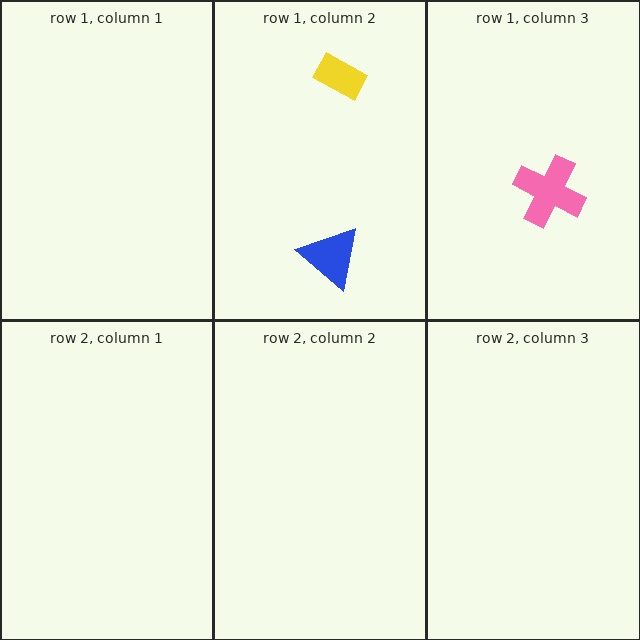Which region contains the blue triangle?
The row 1, column 2 region.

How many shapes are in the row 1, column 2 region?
2.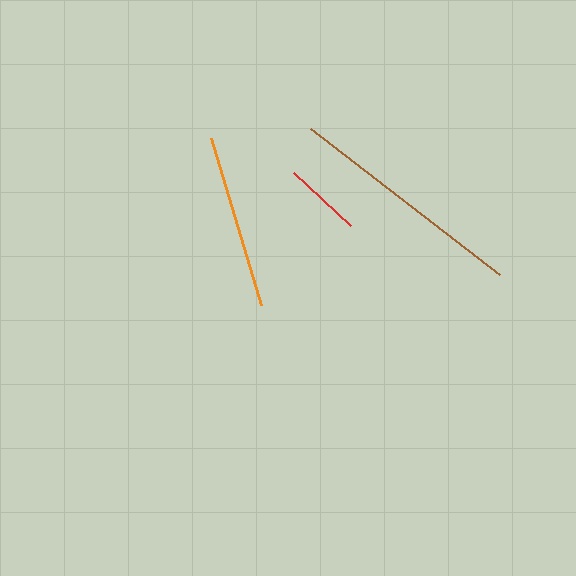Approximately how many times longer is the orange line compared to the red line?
The orange line is approximately 2.2 times the length of the red line.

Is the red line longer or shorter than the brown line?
The brown line is longer than the red line.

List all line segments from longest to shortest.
From longest to shortest: brown, orange, red.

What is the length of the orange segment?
The orange segment is approximately 174 pixels long.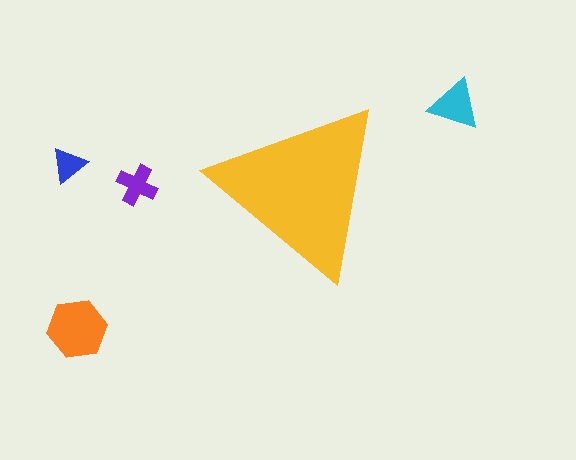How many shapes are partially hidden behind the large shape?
0 shapes are partially hidden.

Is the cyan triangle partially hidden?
No, the cyan triangle is fully visible.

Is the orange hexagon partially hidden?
No, the orange hexagon is fully visible.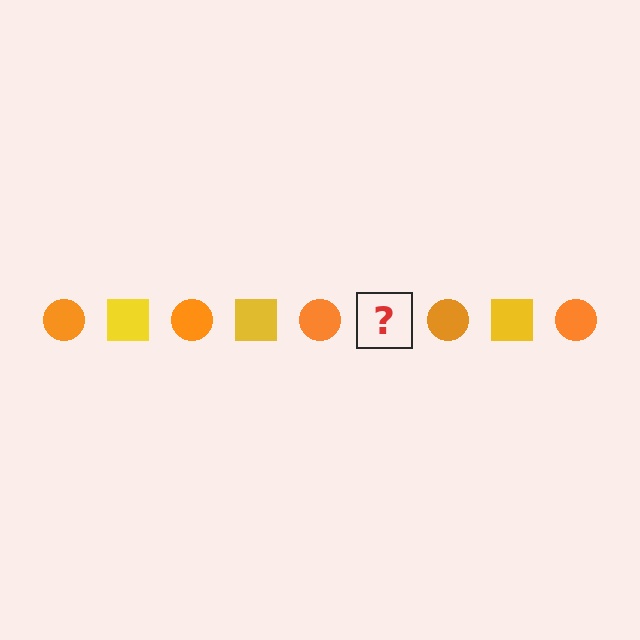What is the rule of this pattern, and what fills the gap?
The rule is that the pattern alternates between orange circle and yellow square. The gap should be filled with a yellow square.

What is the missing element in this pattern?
The missing element is a yellow square.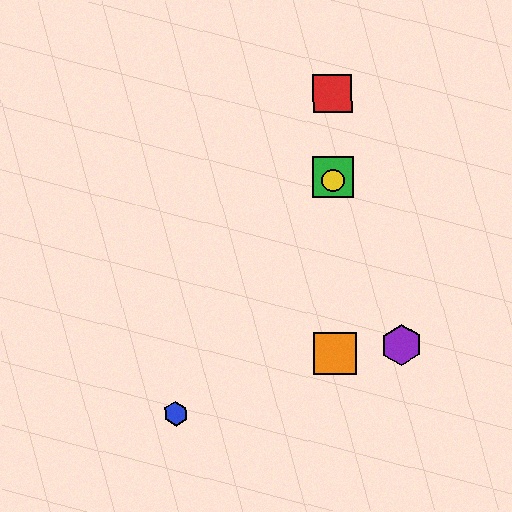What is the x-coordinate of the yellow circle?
The yellow circle is at x≈333.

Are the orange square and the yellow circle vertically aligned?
Yes, both are at x≈335.